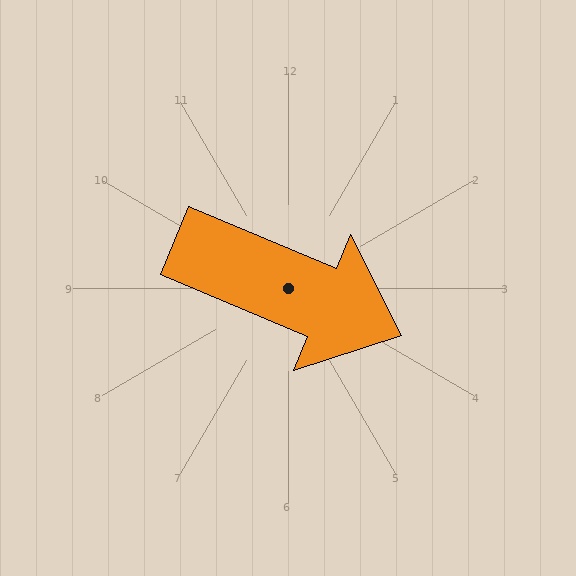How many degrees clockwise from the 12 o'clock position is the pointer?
Approximately 113 degrees.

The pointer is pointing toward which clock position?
Roughly 4 o'clock.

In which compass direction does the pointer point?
Southeast.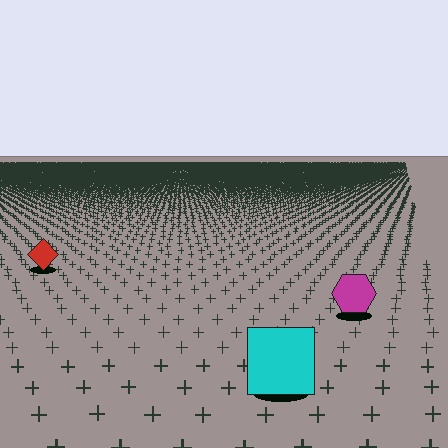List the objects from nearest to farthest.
From nearest to farthest: the cyan square, the magenta hexagon, the red diamond.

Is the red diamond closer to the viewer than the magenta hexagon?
No. The magenta hexagon is closer — you can tell from the texture gradient: the ground texture is coarser near it.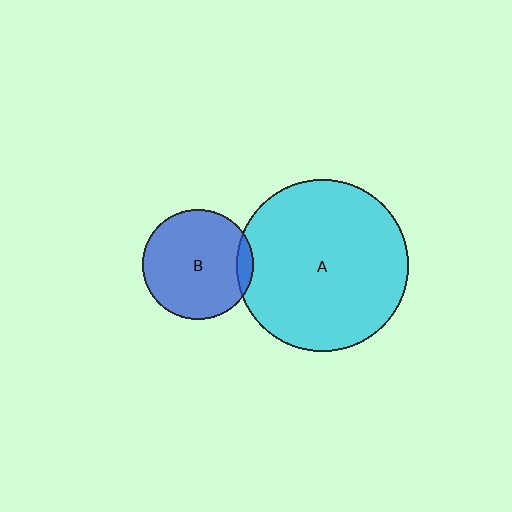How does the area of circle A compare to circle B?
Approximately 2.4 times.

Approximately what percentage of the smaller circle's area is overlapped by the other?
Approximately 10%.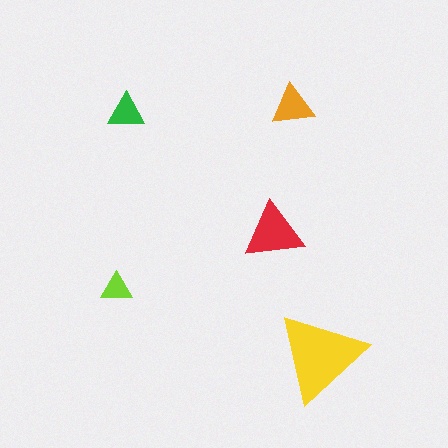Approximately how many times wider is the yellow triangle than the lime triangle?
About 3 times wider.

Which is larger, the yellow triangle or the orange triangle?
The yellow one.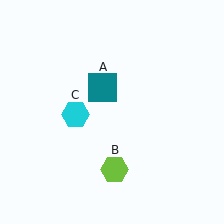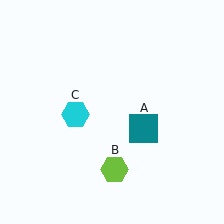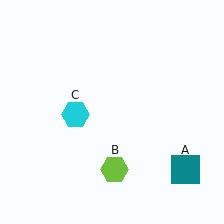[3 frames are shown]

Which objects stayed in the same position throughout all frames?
Lime hexagon (object B) and cyan hexagon (object C) remained stationary.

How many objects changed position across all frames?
1 object changed position: teal square (object A).